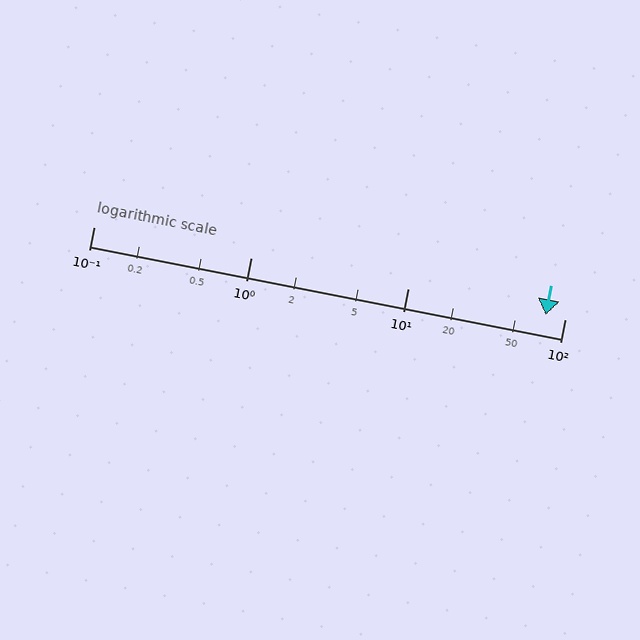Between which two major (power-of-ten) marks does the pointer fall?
The pointer is between 10 and 100.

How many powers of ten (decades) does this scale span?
The scale spans 3 decades, from 0.1 to 100.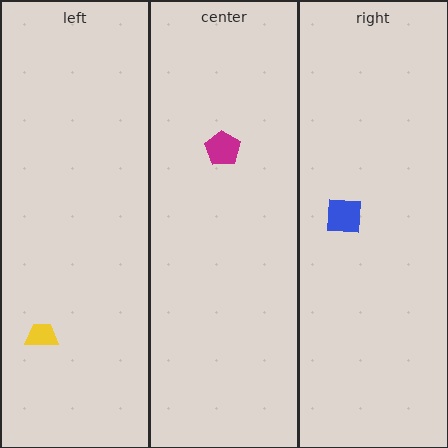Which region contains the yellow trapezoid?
The left region.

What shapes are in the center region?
The magenta pentagon.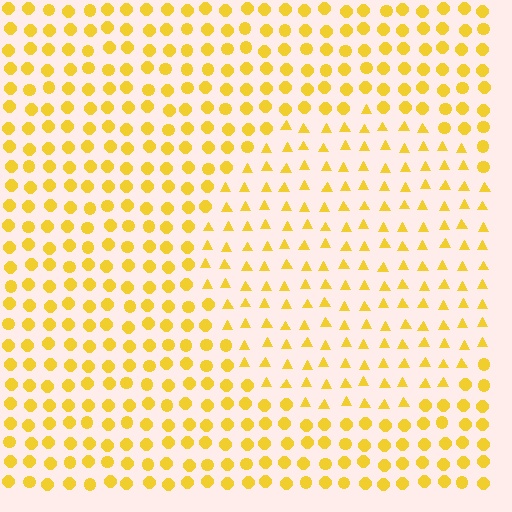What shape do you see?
I see a circle.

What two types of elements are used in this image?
The image uses triangles inside the circle region and circles outside it.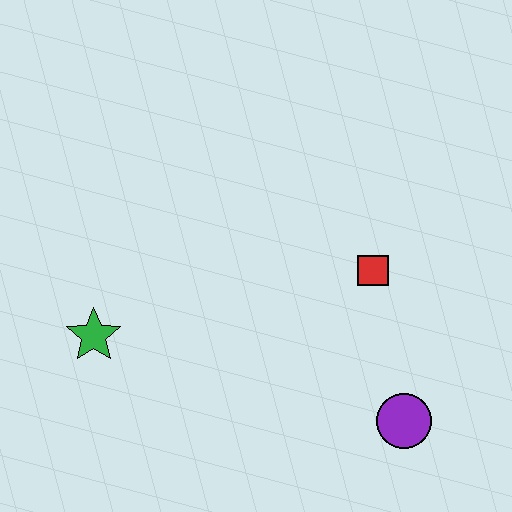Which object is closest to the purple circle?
The red square is closest to the purple circle.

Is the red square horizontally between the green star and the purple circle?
Yes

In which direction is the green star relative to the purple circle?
The green star is to the left of the purple circle.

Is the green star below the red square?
Yes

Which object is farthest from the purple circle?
The green star is farthest from the purple circle.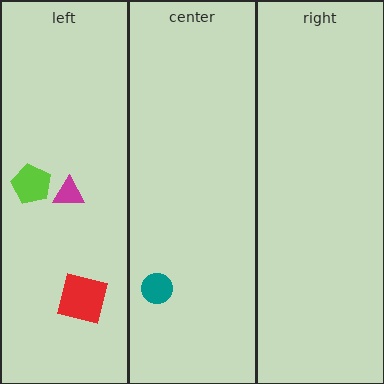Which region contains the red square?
The left region.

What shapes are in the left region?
The red square, the magenta triangle, the lime pentagon.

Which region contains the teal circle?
The center region.